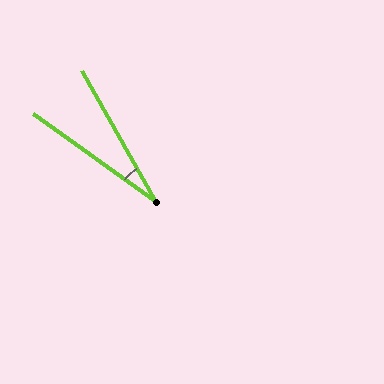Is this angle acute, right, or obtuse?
It is acute.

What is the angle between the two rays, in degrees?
Approximately 25 degrees.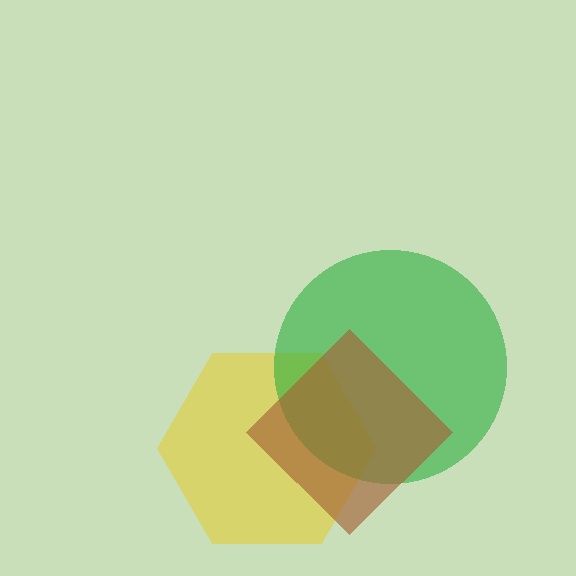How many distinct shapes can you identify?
There are 3 distinct shapes: a yellow hexagon, a green circle, a brown diamond.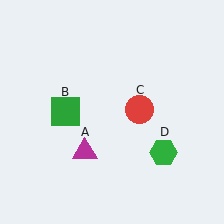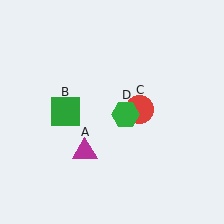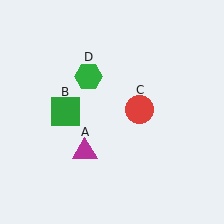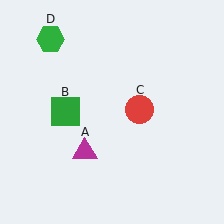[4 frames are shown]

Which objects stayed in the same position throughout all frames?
Magenta triangle (object A) and green square (object B) and red circle (object C) remained stationary.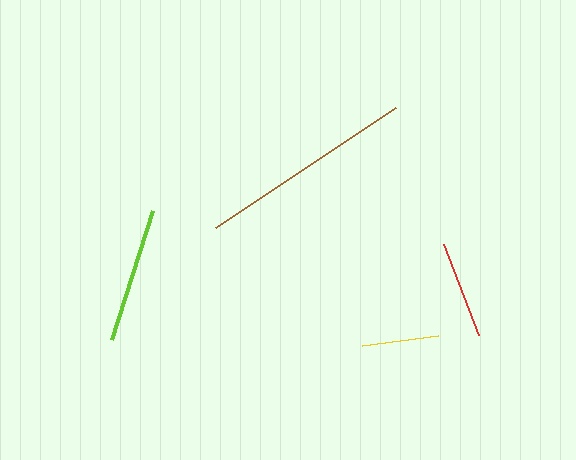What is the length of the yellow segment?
The yellow segment is approximately 77 pixels long.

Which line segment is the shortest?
The yellow line is the shortest at approximately 77 pixels.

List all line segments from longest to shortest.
From longest to shortest: brown, lime, red, yellow.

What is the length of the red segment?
The red segment is approximately 98 pixels long.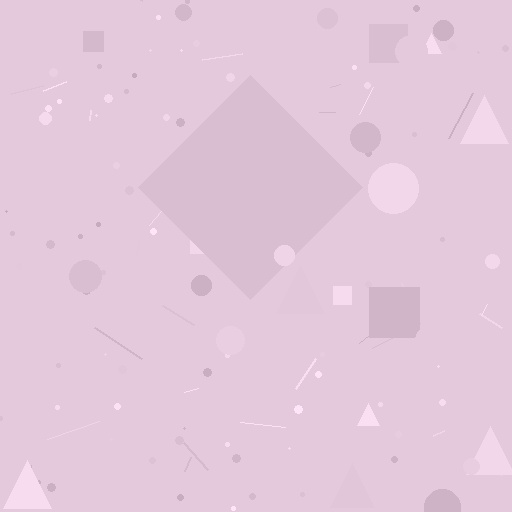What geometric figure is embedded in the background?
A diamond is embedded in the background.